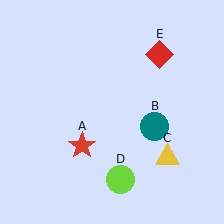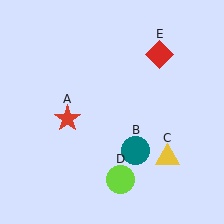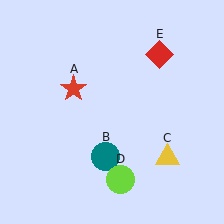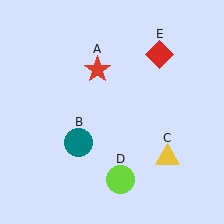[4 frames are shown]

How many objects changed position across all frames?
2 objects changed position: red star (object A), teal circle (object B).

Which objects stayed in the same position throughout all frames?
Yellow triangle (object C) and lime circle (object D) and red diamond (object E) remained stationary.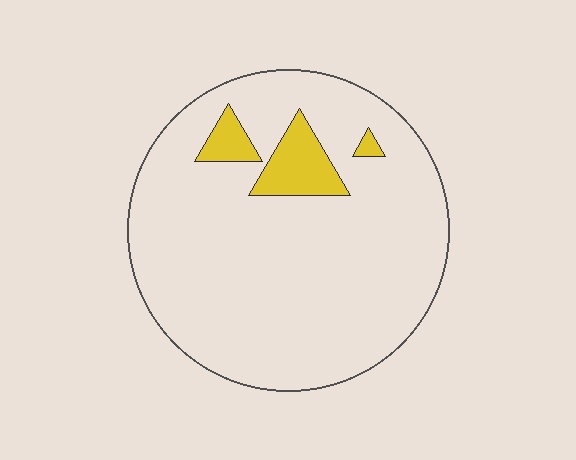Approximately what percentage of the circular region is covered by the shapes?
Approximately 10%.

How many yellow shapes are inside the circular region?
3.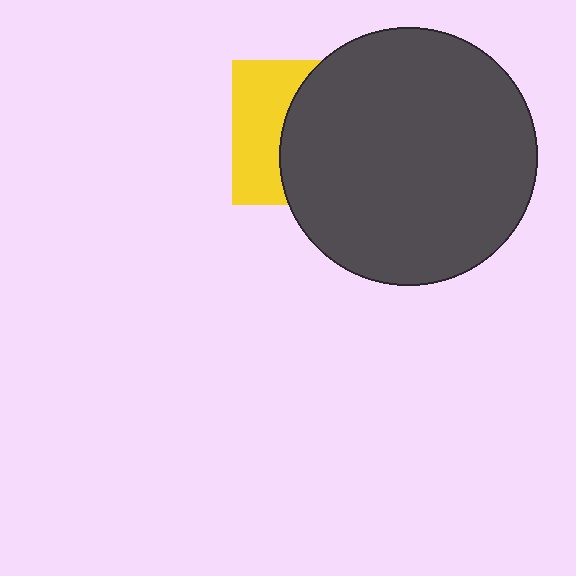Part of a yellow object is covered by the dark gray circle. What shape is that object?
It is a square.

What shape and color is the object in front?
The object in front is a dark gray circle.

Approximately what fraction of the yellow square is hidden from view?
Roughly 60% of the yellow square is hidden behind the dark gray circle.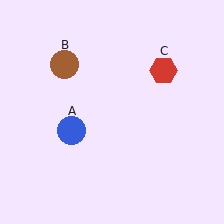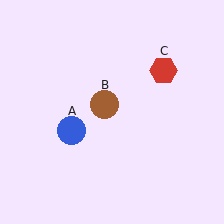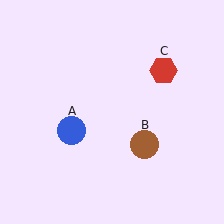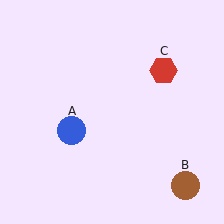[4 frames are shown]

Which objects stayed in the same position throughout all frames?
Blue circle (object A) and red hexagon (object C) remained stationary.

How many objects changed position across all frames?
1 object changed position: brown circle (object B).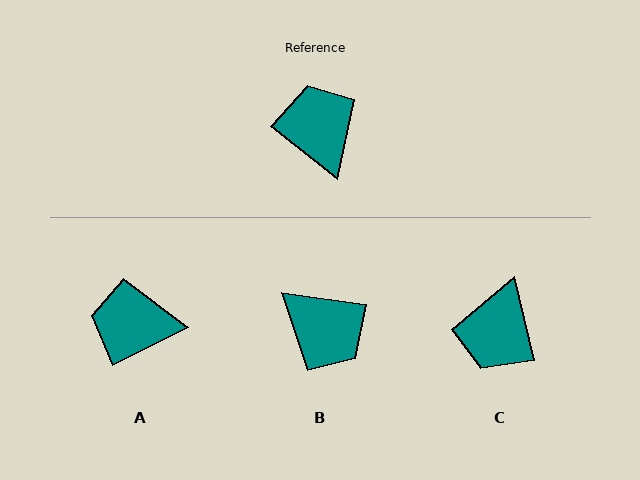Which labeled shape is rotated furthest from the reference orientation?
B, about 149 degrees away.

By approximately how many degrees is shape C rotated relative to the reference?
Approximately 142 degrees counter-clockwise.